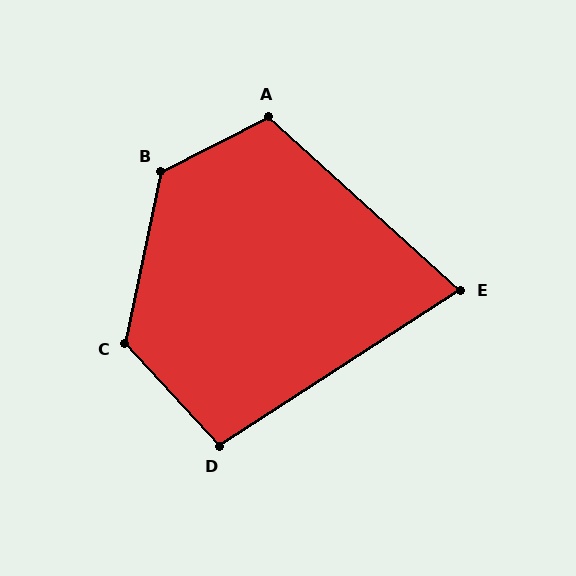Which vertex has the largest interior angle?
B, at approximately 129 degrees.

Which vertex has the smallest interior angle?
E, at approximately 75 degrees.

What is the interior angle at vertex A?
Approximately 111 degrees (obtuse).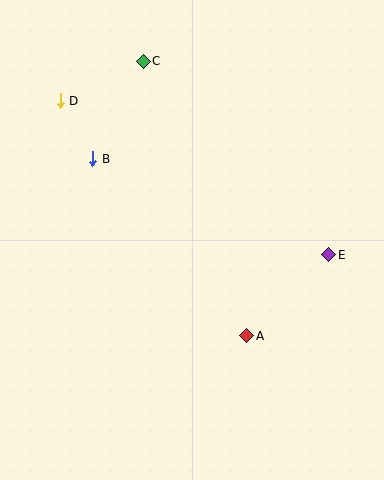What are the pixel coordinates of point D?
Point D is at (60, 101).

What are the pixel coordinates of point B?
Point B is at (93, 159).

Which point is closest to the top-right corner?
Point C is closest to the top-right corner.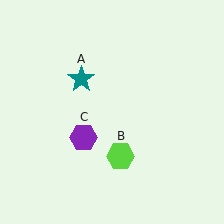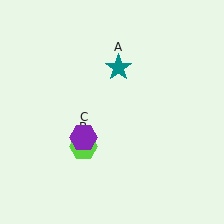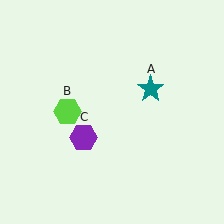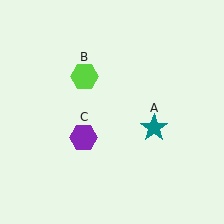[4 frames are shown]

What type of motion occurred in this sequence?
The teal star (object A), lime hexagon (object B) rotated clockwise around the center of the scene.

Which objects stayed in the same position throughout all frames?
Purple hexagon (object C) remained stationary.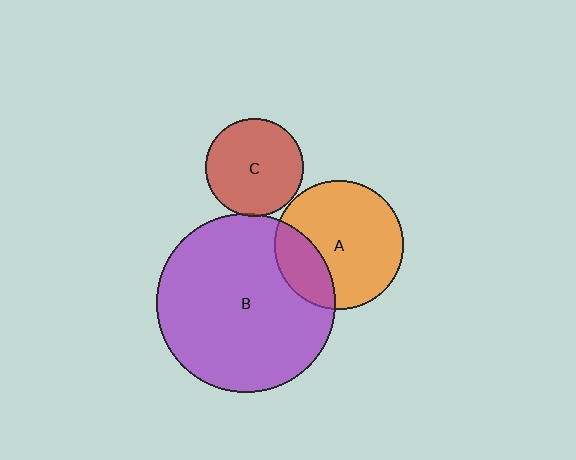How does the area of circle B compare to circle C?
Approximately 3.4 times.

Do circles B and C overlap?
Yes.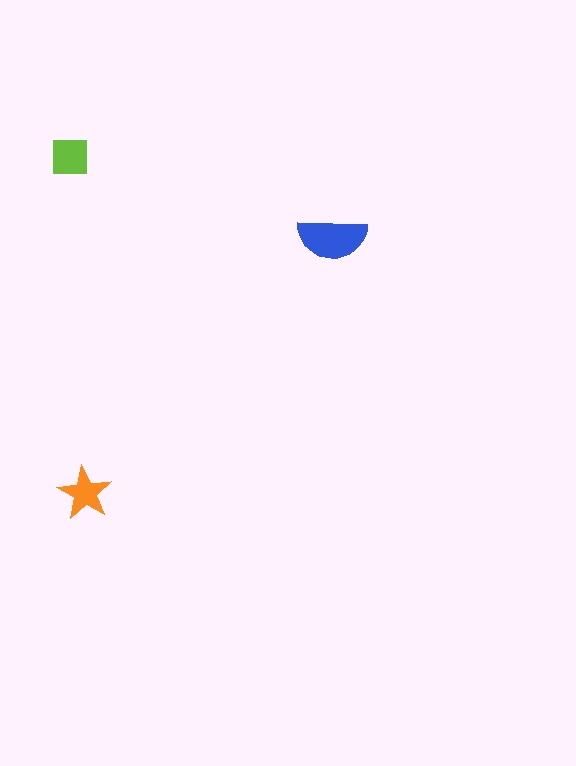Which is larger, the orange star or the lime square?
The lime square.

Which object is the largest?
The blue semicircle.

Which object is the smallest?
The orange star.